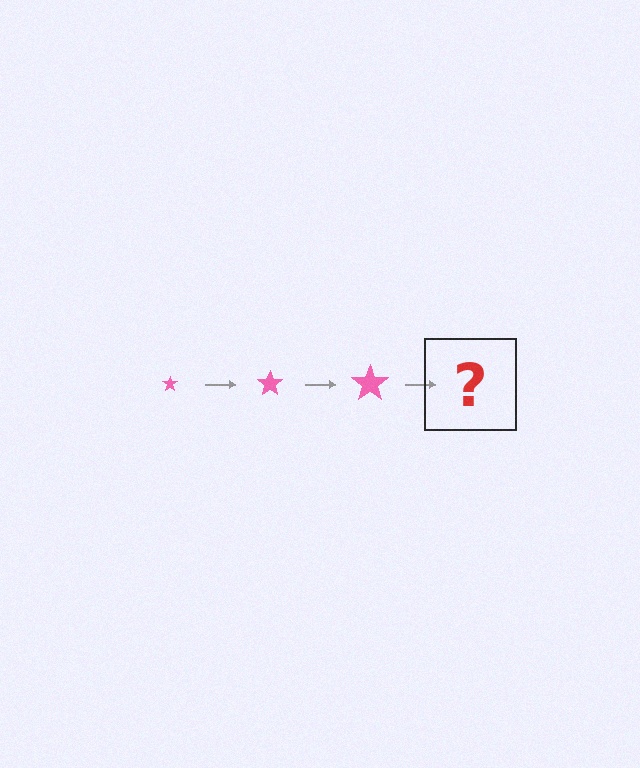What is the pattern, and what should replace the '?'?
The pattern is that the star gets progressively larger each step. The '?' should be a pink star, larger than the previous one.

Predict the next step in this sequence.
The next step is a pink star, larger than the previous one.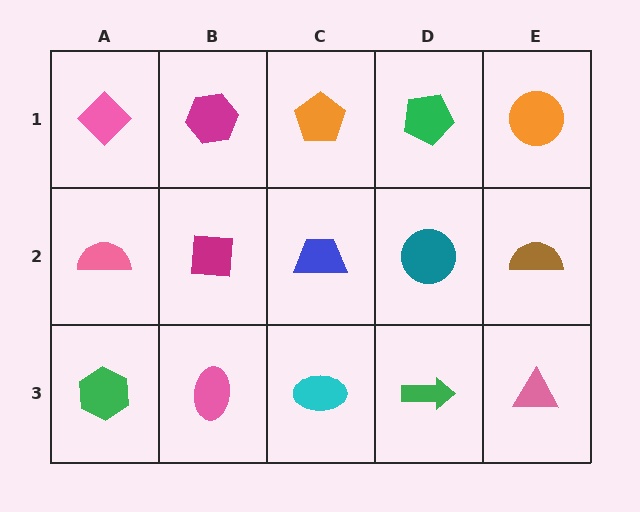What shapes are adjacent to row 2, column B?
A magenta hexagon (row 1, column B), a pink ellipse (row 3, column B), a pink semicircle (row 2, column A), a blue trapezoid (row 2, column C).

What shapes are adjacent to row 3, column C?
A blue trapezoid (row 2, column C), a pink ellipse (row 3, column B), a green arrow (row 3, column D).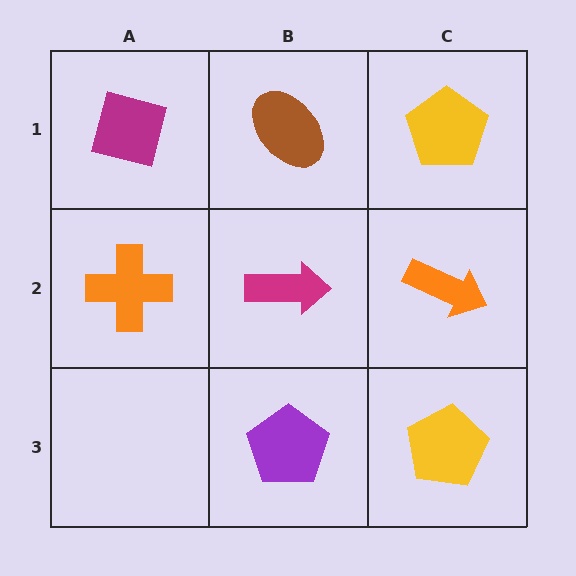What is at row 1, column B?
A brown ellipse.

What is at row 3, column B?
A purple pentagon.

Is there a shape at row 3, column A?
No, that cell is empty.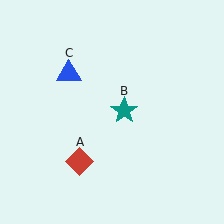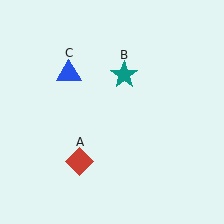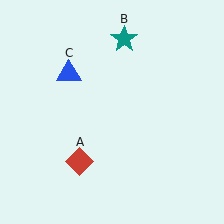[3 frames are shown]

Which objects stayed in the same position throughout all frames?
Red diamond (object A) and blue triangle (object C) remained stationary.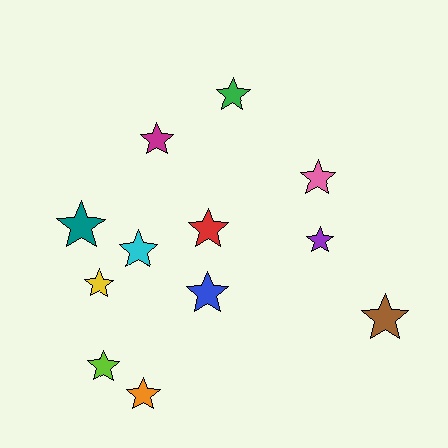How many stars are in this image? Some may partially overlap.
There are 12 stars.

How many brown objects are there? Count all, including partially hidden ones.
There is 1 brown object.